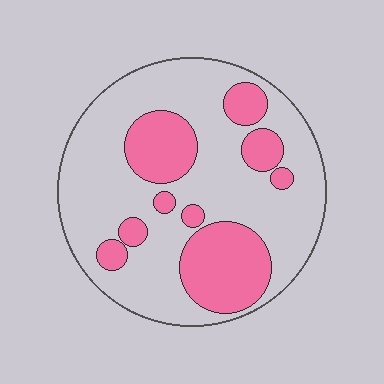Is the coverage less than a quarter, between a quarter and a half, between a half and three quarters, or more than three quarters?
Between a quarter and a half.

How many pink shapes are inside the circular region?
9.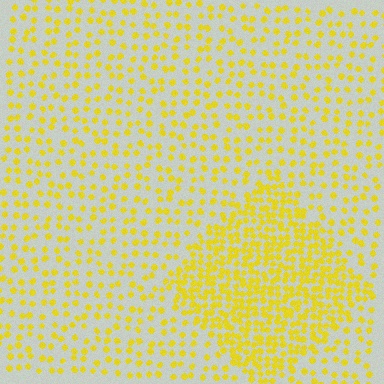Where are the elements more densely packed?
The elements are more densely packed inside the diamond boundary.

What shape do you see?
I see a diamond.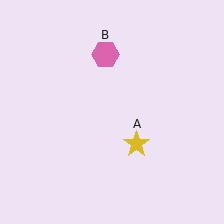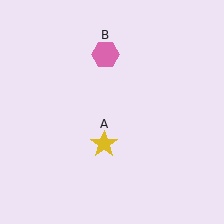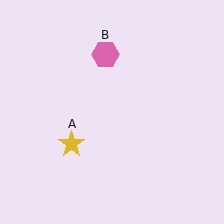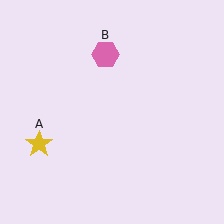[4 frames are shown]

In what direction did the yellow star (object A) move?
The yellow star (object A) moved left.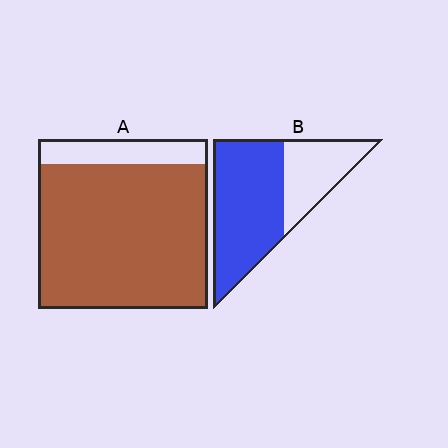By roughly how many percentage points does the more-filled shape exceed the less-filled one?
By roughly 20 percentage points (A over B).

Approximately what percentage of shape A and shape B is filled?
A is approximately 85% and B is approximately 65%.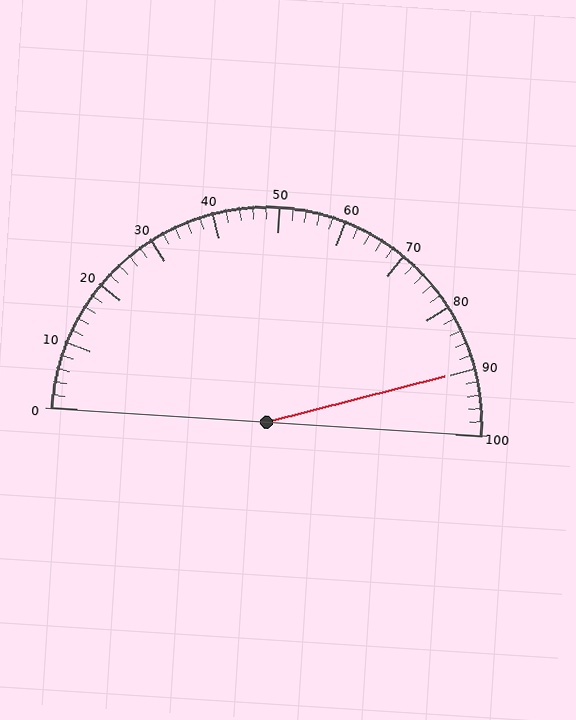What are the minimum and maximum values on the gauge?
The gauge ranges from 0 to 100.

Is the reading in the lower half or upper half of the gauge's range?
The reading is in the upper half of the range (0 to 100).